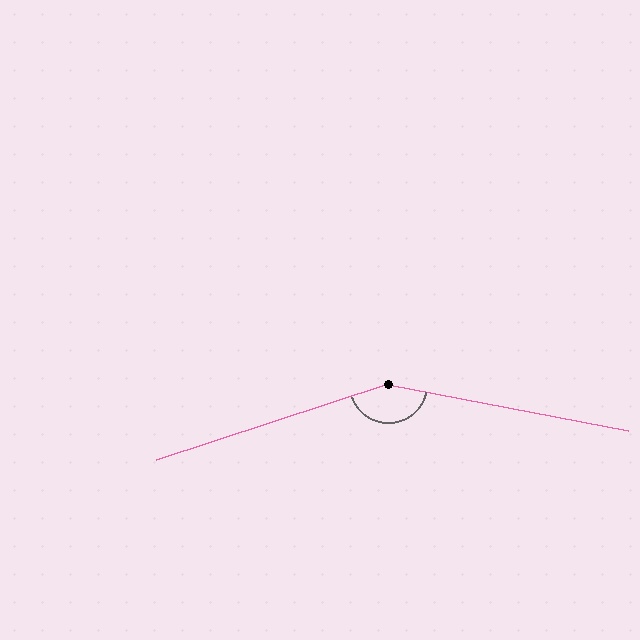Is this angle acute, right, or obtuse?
It is obtuse.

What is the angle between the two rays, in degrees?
Approximately 151 degrees.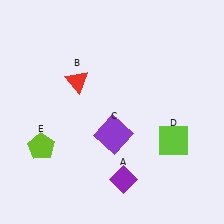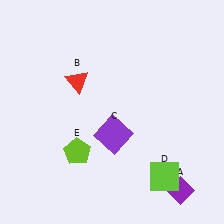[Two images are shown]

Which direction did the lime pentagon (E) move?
The lime pentagon (E) moved right.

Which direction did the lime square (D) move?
The lime square (D) moved down.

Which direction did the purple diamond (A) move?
The purple diamond (A) moved right.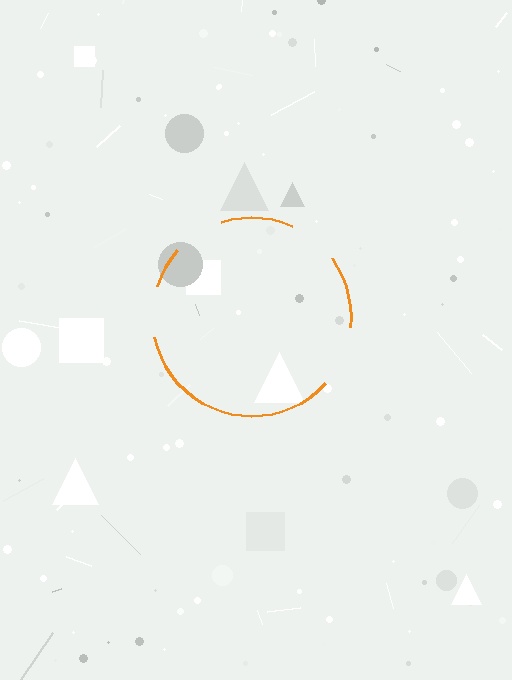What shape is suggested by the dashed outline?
The dashed outline suggests a circle.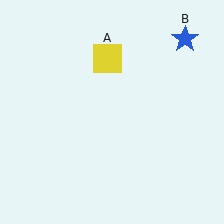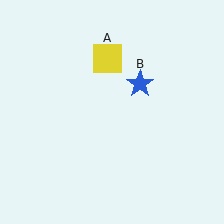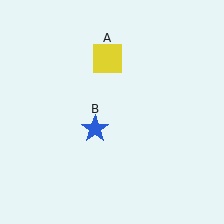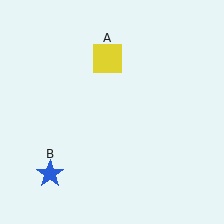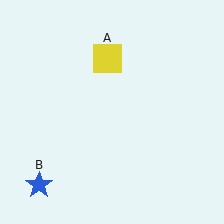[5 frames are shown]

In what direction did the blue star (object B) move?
The blue star (object B) moved down and to the left.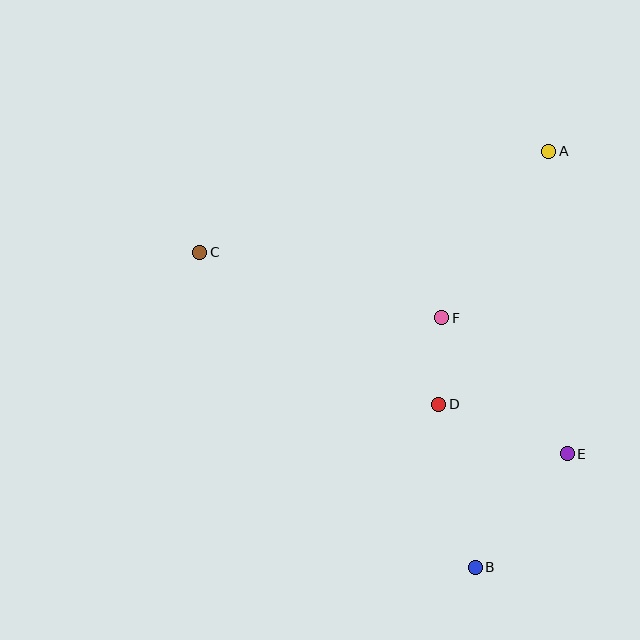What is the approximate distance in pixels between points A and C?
The distance between A and C is approximately 364 pixels.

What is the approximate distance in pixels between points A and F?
The distance between A and F is approximately 198 pixels.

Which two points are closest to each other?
Points D and F are closest to each other.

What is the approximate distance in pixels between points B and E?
The distance between B and E is approximately 146 pixels.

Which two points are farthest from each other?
Points A and B are farthest from each other.